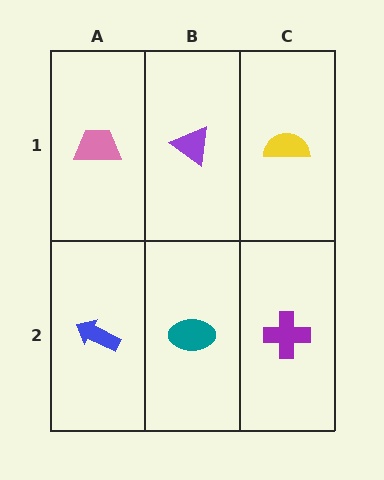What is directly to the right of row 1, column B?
A yellow semicircle.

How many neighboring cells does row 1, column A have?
2.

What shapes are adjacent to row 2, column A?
A pink trapezoid (row 1, column A), a teal ellipse (row 2, column B).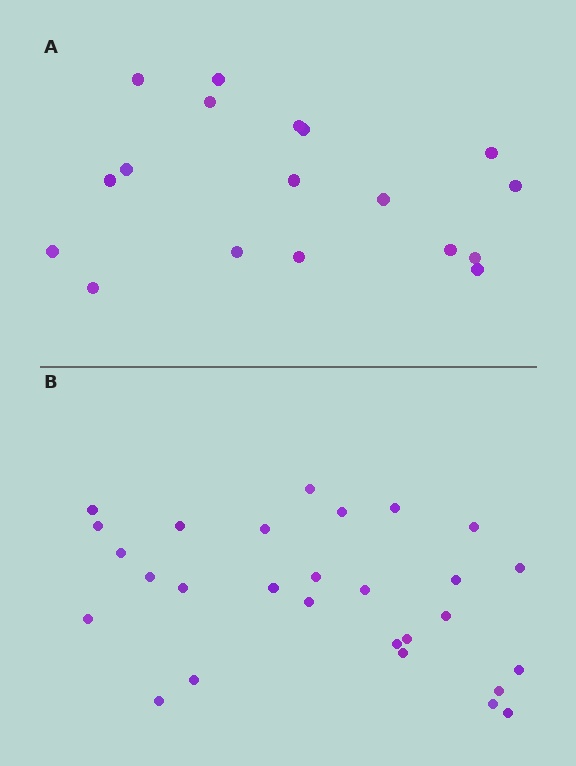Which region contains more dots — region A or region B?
Region B (the bottom region) has more dots.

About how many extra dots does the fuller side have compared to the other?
Region B has roughly 10 or so more dots than region A.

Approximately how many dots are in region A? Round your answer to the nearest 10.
About 20 dots. (The exact count is 18, which rounds to 20.)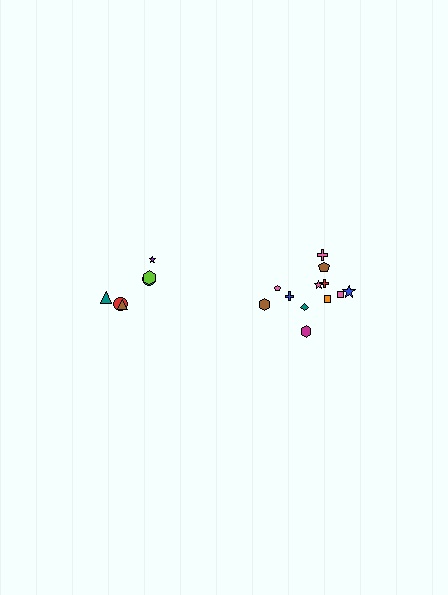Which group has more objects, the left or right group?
The right group.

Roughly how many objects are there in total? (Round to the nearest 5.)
Roughly 20 objects in total.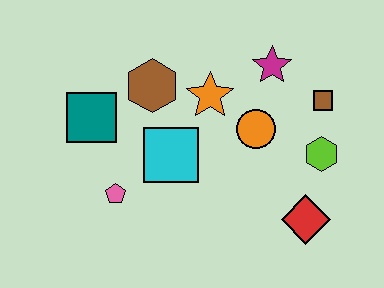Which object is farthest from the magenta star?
The pink pentagon is farthest from the magenta star.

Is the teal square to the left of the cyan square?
Yes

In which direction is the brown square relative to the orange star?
The brown square is to the right of the orange star.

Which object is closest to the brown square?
The lime hexagon is closest to the brown square.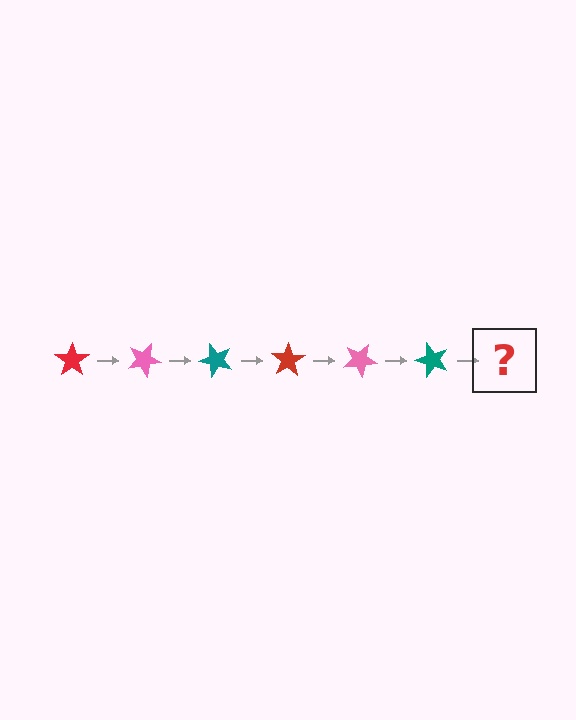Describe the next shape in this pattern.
It should be a red star, rotated 150 degrees from the start.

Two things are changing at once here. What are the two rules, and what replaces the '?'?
The two rules are that it rotates 25 degrees each step and the color cycles through red, pink, and teal. The '?' should be a red star, rotated 150 degrees from the start.